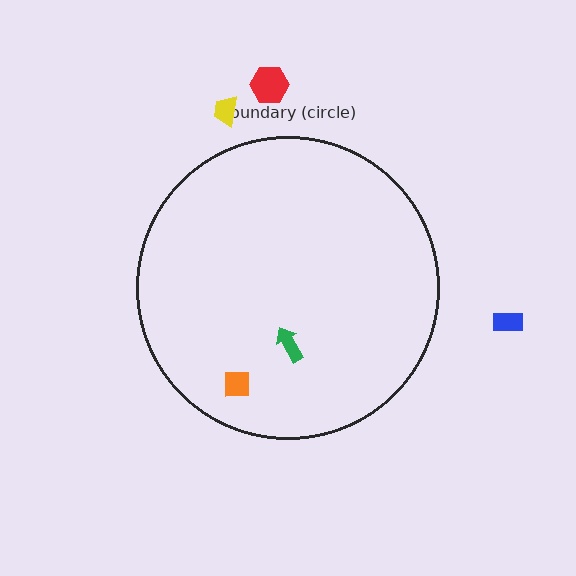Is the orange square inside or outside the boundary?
Inside.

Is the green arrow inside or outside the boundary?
Inside.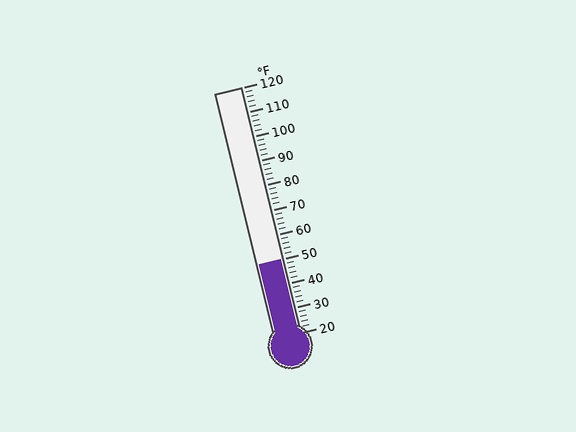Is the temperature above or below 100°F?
The temperature is below 100°F.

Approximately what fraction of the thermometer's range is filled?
The thermometer is filled to approximately 30% of its range.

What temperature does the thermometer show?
The thermometer shows approximately 50°F.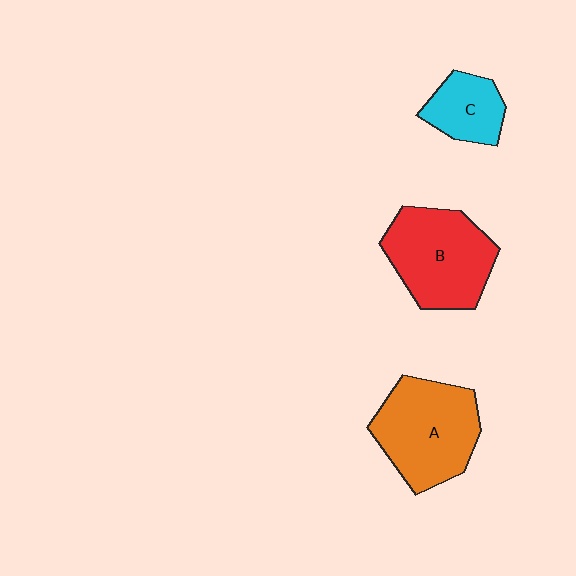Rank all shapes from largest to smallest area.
From largest to smallest: A (orange), B (red), C (cyan).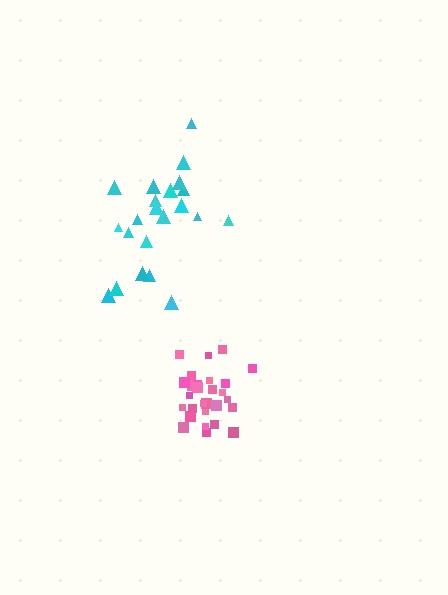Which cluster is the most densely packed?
Pink.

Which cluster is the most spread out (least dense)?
Cyan.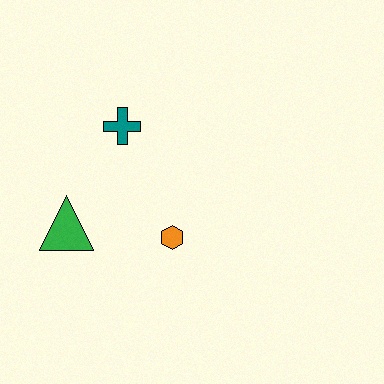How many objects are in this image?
There are 3 objects.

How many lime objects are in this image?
There are no lime objects.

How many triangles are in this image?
There is 1 triangle.